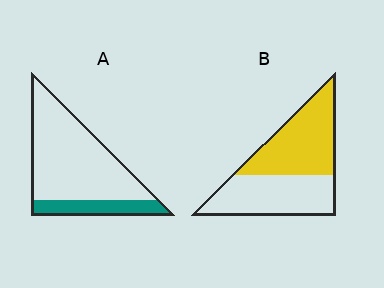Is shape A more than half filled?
No.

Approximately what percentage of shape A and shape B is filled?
A is approximately 20% and B is approximately 50%.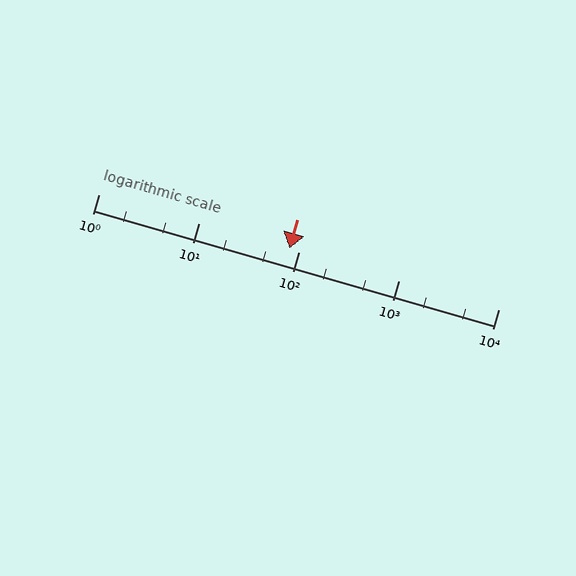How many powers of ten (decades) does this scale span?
The scale spans 4 decades, from 1 to 10000.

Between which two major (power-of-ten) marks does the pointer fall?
The pointer is between 10 and 100.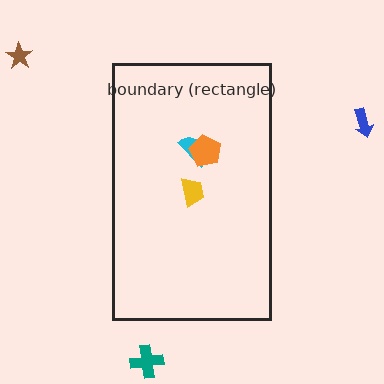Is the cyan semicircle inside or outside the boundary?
Inside.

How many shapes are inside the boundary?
3 inside, 3 outside.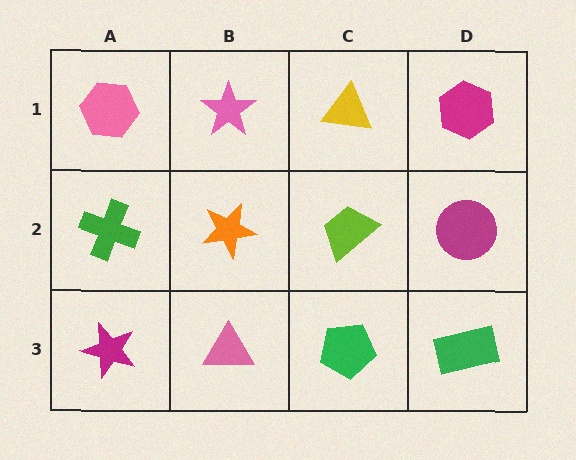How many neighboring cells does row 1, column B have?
3.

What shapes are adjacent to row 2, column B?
A pink star (row 1, column B), a pink triangle (row 3, column B), a green cross (row 2, column A), a lime trapezoid (row 2, column C).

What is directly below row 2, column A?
A magenta star.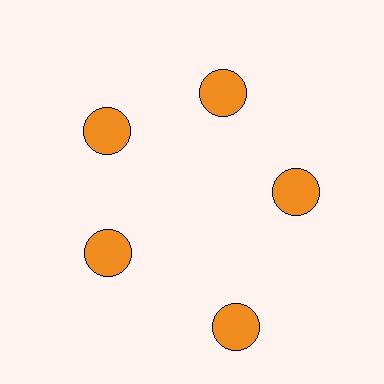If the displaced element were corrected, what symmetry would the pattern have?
It would have 5-fold rotational symmetry — the pattern would map onto itself every 72 degrees.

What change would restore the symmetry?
The symmetry would be restored by moving it inward, back onto the ring so that all 5 circles sit at equal angles and equal distance from the center.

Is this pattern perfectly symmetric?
No. The 5 orange circles are arranged in a ring, but one element near the 5 o'clock position is pushed outward from the center, breaking the 5-fold rotational symmetry.